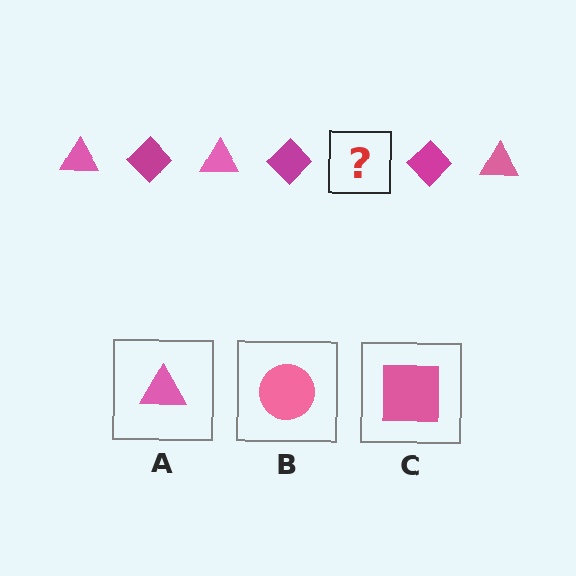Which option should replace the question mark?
Option A.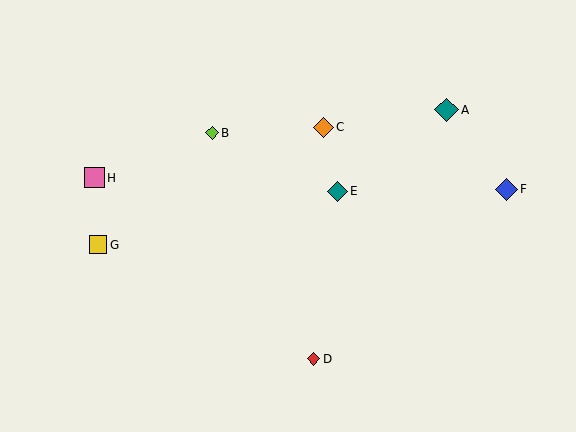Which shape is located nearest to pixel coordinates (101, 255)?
The yellow square (labeled G) at (98, 245) is nearest to that location.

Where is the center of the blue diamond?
The center of the blue diamond is at (506, 189).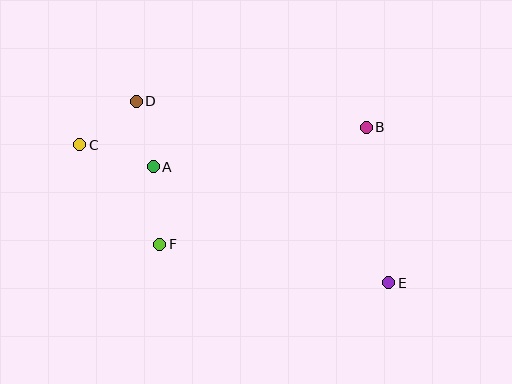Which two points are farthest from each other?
Points C and E are farthest from each other.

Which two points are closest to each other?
Points A and D are closest to each other.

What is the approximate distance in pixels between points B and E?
The distance between B and E is approximately 157 pixels.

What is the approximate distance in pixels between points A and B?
The distance between A and B is approximately 217 pixels.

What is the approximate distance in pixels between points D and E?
The distance between D and E is approximately 311 pixels.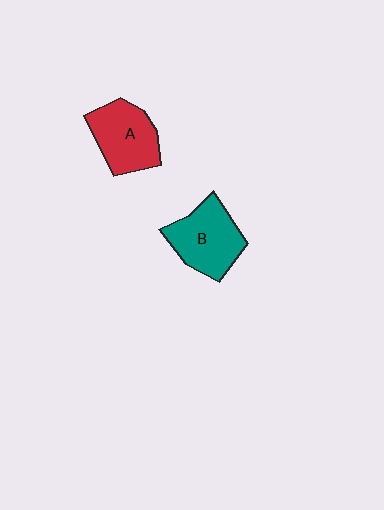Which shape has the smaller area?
Shape A (red).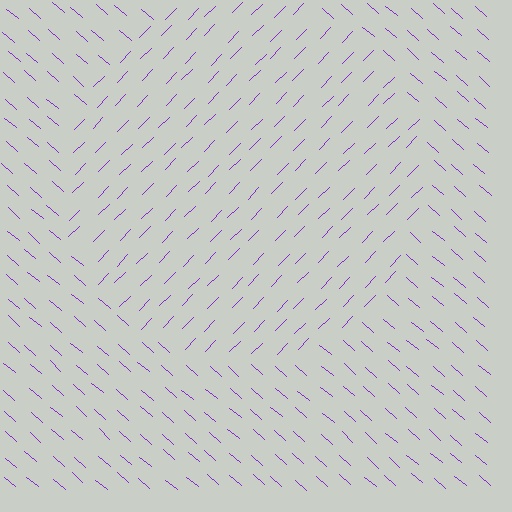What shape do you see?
I see a circle.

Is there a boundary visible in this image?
Yes, there is a texture boundary formed by a change in line orientation.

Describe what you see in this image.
The image is filled with small purple line segments. A circle region in the image has lines oriented differently from the surrounding lines, creating a visible texture boundary.